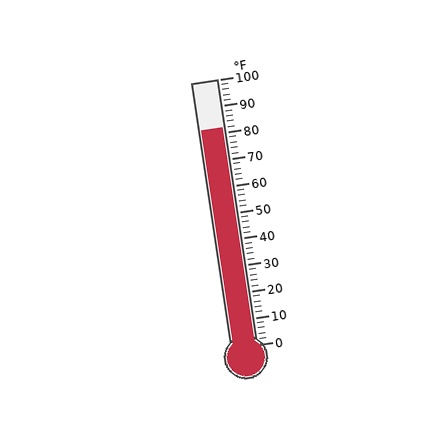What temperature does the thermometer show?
The thermometer shows approximately 82°F.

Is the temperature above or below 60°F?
The temperature is above 60°F.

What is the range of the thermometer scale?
The thermometer scale ranges from 0°F to 100°F.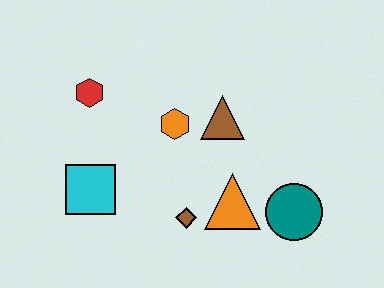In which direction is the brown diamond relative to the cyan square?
The brown diamond is to the right of the cyan square.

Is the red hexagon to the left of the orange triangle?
Yes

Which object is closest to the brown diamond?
The orange triangle is closest to the brown diamond.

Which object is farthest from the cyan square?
The teal circle is farthest from the cyan square.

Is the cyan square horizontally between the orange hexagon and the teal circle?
No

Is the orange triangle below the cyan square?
Yes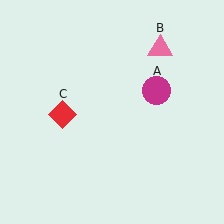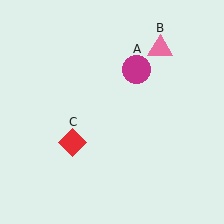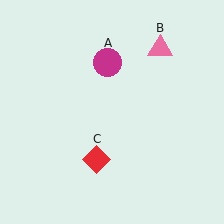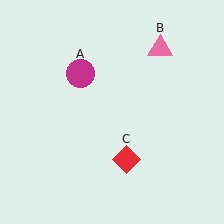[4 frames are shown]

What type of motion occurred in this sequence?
The magenta circle (object A), red diamond (object C) rotated counterclockwise around the center of the scene.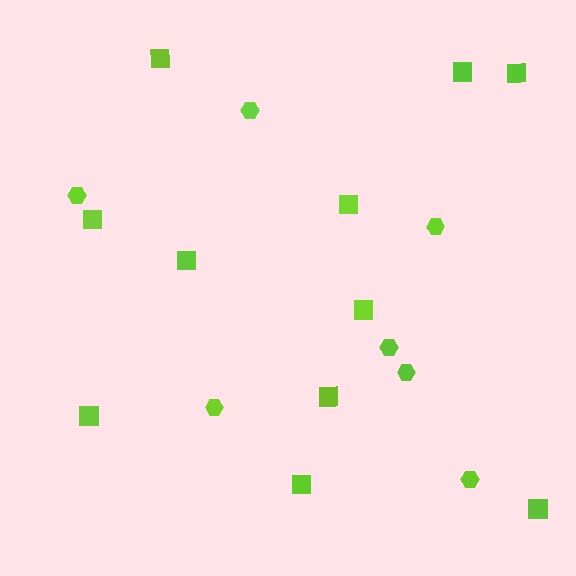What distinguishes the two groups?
There are 2 groups: one group of squares (11) and one group of hexagons (7).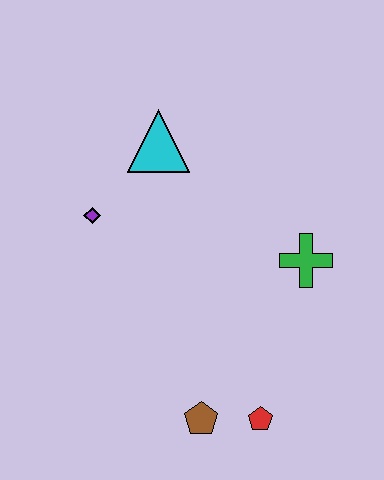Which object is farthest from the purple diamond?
The red pentagon is farthest from the purple diamond.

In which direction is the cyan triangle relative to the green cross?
The cyan triangle is to the left of the green cross.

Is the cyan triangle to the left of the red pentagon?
Yes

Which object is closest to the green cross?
The red pentagon is closest to the green cross.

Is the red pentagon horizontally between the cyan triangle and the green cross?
Yes